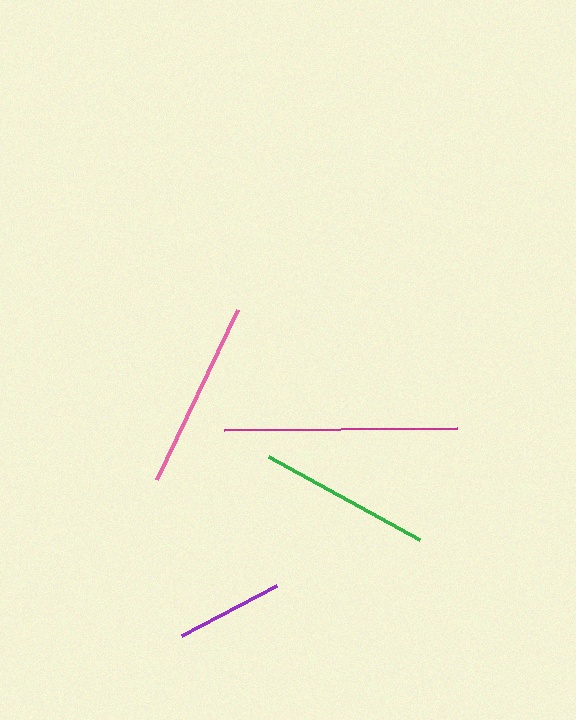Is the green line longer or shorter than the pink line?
The pink line is longer than the green line.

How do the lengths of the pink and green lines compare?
The pink and green lines are approximately the same length.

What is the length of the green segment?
The green segment is approximately 172 pixels long.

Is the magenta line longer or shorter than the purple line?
The magenta line is longer than the purple line.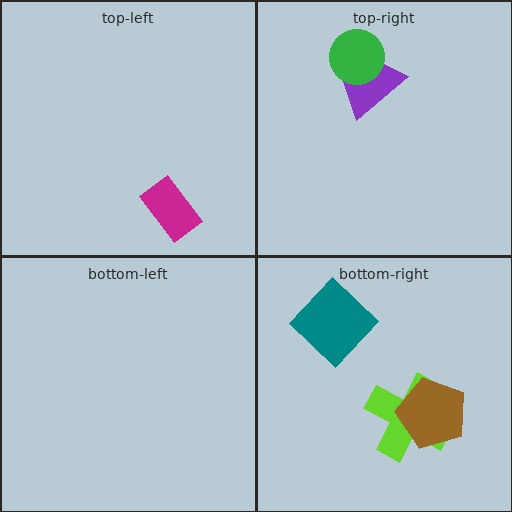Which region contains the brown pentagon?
The bottom-right region.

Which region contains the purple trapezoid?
The top-right region.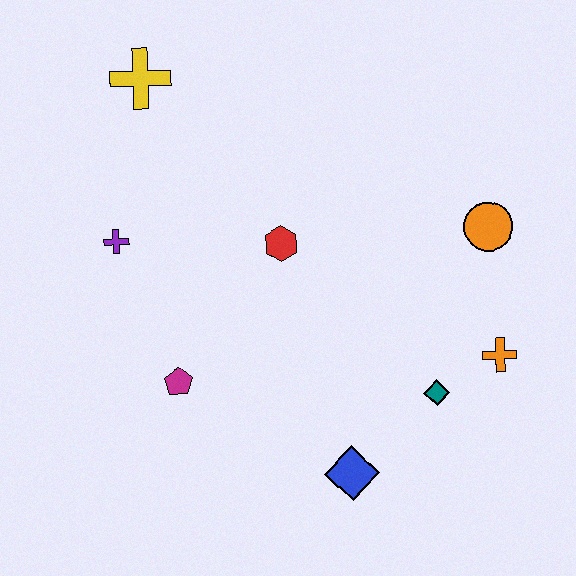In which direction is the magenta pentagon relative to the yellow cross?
The magenta pentagon is below the yellow cross.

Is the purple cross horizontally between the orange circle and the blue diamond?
No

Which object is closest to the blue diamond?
The teal diamond is closest to the blue diamond.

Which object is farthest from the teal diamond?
The yellow cross is farthest from the teal diamond.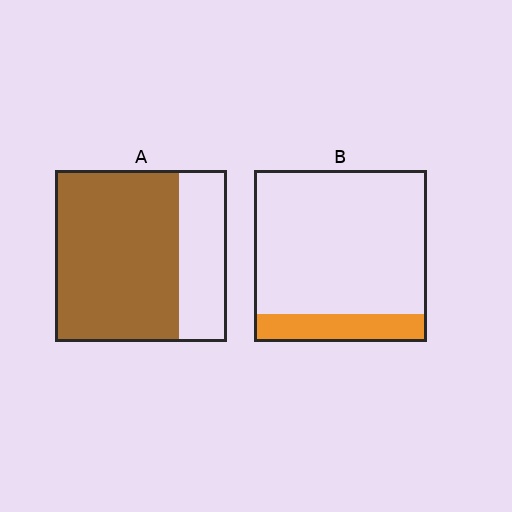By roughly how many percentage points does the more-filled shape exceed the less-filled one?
By roughly 55 percentage points (A over B).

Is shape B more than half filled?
No.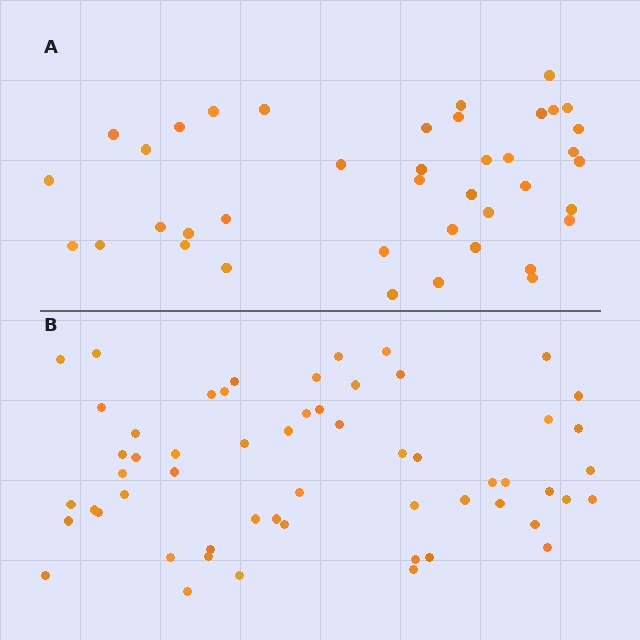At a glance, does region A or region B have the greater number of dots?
Region B (the bottom region) has more dots.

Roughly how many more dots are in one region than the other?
Region B has approximately 15 more dots than region A.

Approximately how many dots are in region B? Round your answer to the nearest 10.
About 60 dots. (The exact count is 57, which rounds to 60.)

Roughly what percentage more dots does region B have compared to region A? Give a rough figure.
About 40% more.